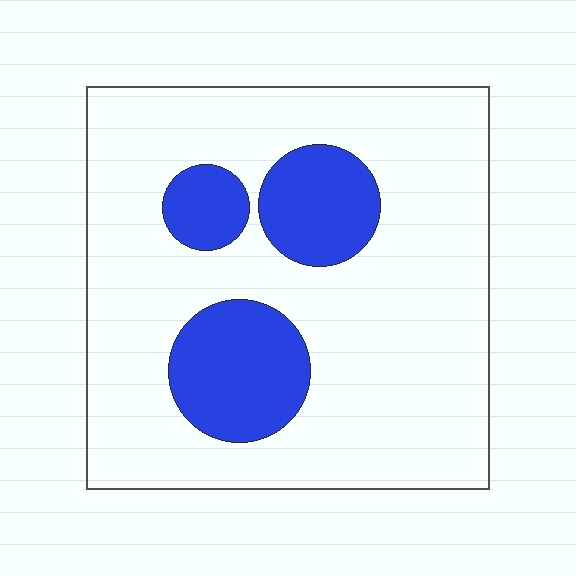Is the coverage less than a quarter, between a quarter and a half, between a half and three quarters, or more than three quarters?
Less than a quarter.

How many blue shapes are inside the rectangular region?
3.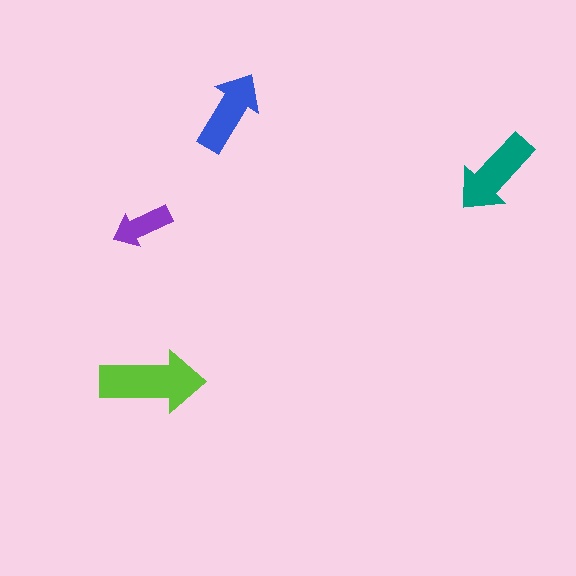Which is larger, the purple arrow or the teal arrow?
The teal one.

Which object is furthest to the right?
The teal arrow is rightmost.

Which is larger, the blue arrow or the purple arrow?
The blue one.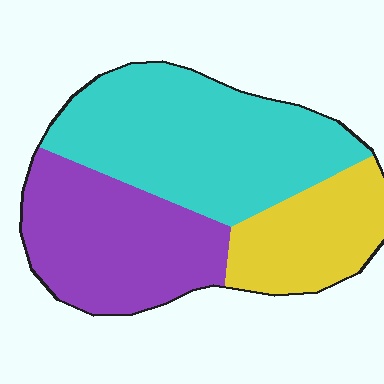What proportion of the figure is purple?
Purple covers 34% of the figure.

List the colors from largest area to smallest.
From largest to smallest: cyan, purple, yellow.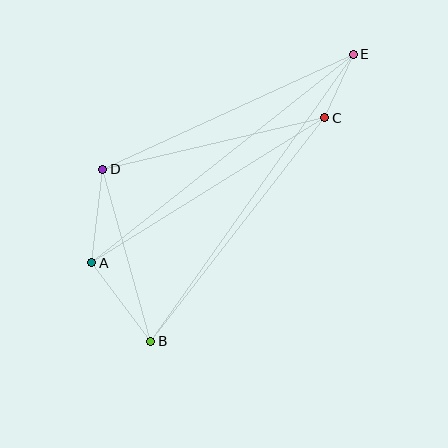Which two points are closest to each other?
Points C and E are closest to each other.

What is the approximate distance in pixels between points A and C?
The distance between A and C is approximately 274 pixels.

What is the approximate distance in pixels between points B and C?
The distance between B and C is approximately 283 pixels.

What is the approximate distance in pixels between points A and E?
The distance between A and E is approximately 334 pixels.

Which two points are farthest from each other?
Points B and E are farthest from each other.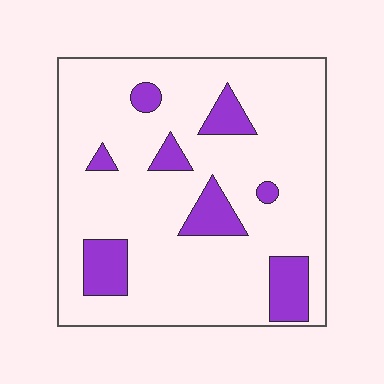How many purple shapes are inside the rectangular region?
8.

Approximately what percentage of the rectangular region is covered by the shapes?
Approximately 15%.